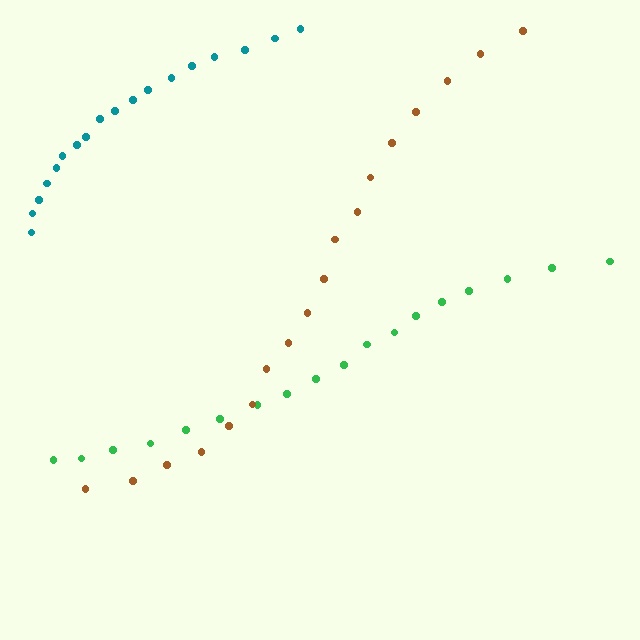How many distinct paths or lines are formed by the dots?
There are 3 distinct paths.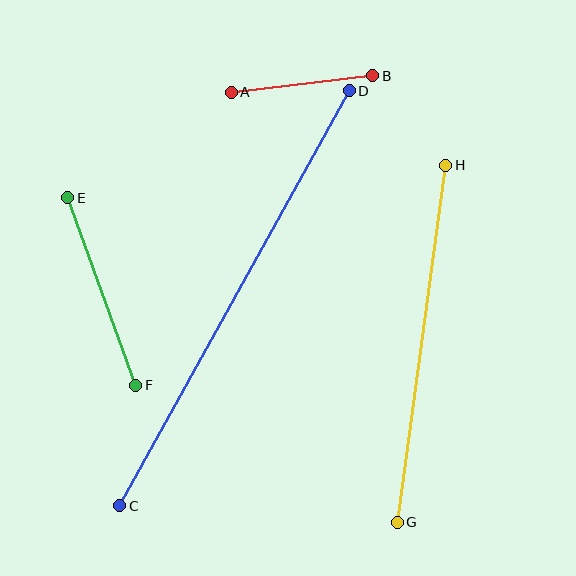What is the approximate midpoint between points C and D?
The midpoint is at approximately (234, 298) pixels.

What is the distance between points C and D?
The distance is approximately 474 pixels.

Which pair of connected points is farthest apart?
Points C and D are farthest apart.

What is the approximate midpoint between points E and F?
The midpoint is at approximately (102, 291) pixels.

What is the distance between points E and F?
The distance is approximately 199 pixels.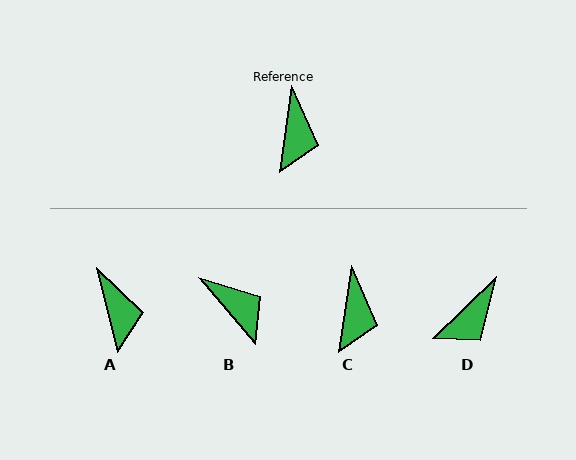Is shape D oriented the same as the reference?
No, it is off by about 38 degrees.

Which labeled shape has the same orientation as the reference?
C.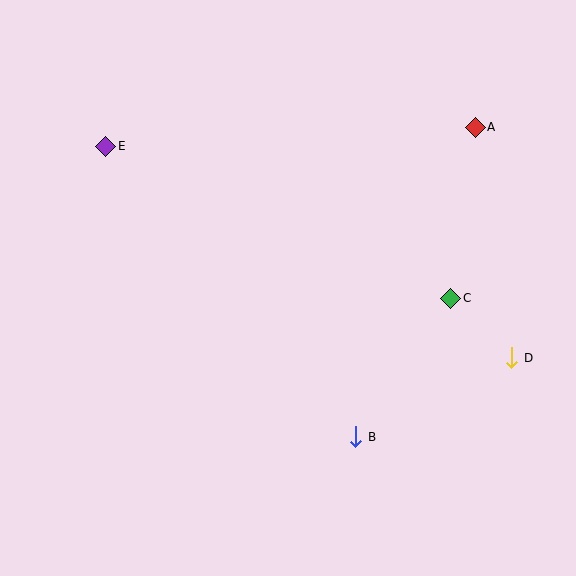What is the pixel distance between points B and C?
The distance between B and C is 168 pixels.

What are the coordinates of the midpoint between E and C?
The midpoint between E and C is at (278, 222).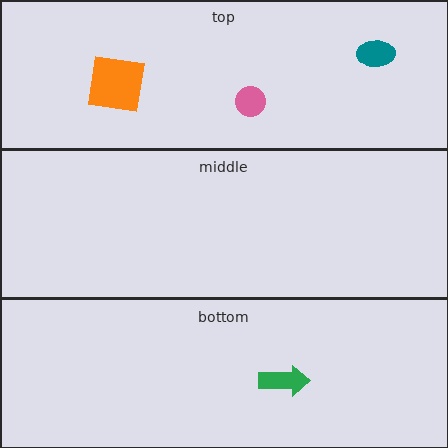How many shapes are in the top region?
3.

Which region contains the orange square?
The top region.